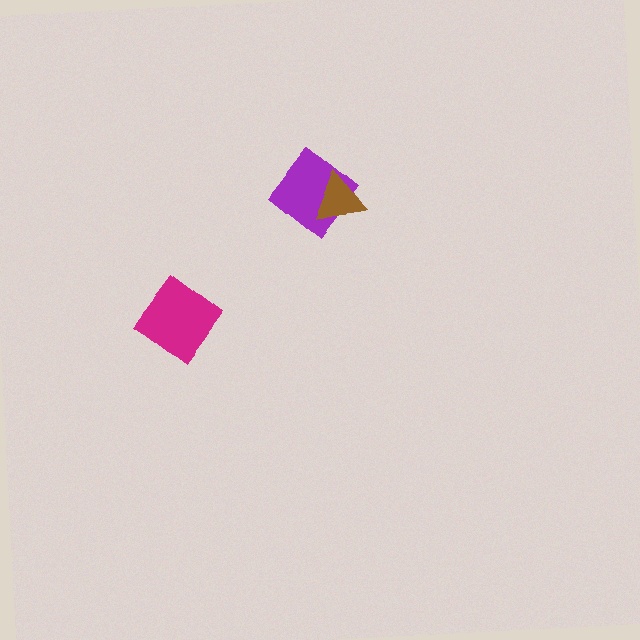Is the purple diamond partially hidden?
Yes, it is partially covered by another shape.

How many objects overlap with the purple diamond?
1 object overlaps with the purple diamond.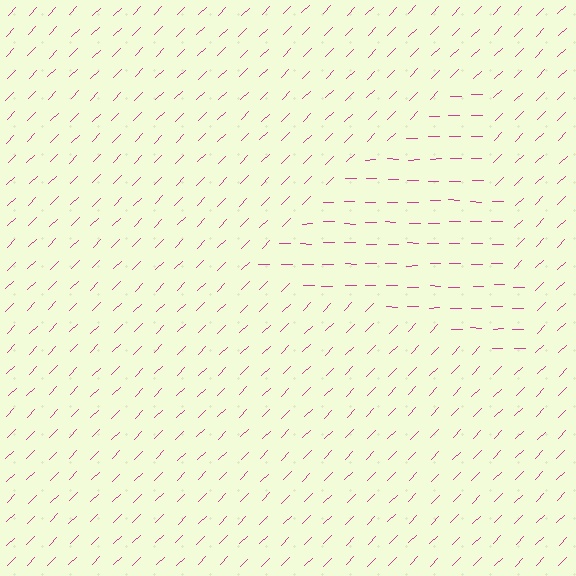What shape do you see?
I see a triangle.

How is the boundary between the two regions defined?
The boundary is defined purely by a change in line orientation (approximately 45 degrees difference). All lines are the same color and thickness.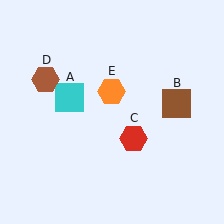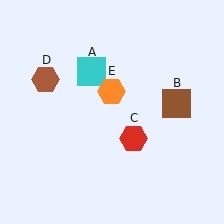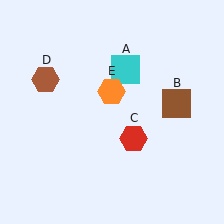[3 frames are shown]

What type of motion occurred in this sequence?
The cyan square (object A) rotated clockwise around the center of the scene.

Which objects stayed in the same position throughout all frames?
Brown square (object B) and red hexagon (object C) and brown hexagon (object D) and orange hexagon (object E) remained stationary.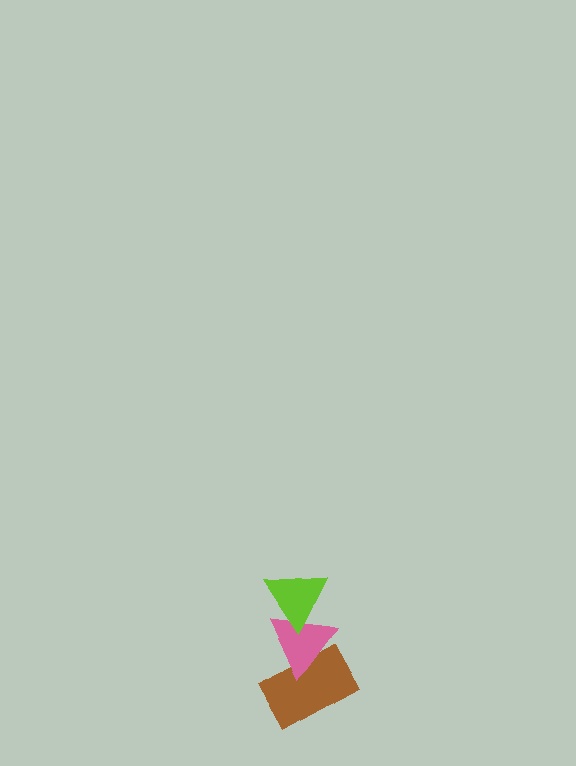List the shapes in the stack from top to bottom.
From top to bottom: the lime triangle, the pink triangle, the brown rectangle.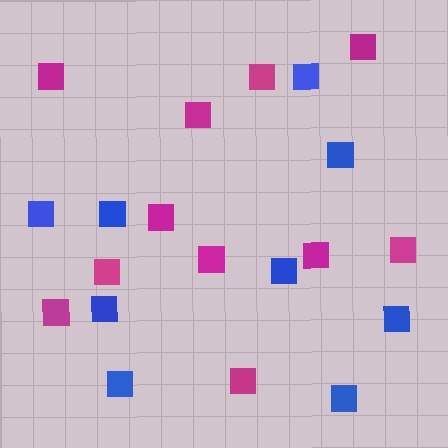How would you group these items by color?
There are 2 groups: one group of blue squares (9) and one group of magenta squares (11).